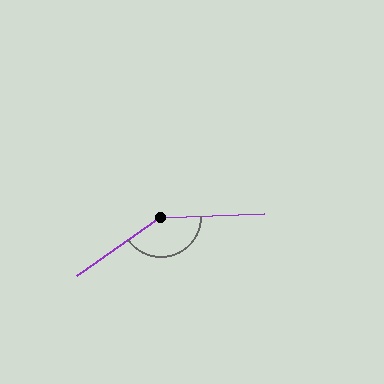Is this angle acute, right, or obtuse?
It is obtuse.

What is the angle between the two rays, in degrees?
Approximately 146 degrees.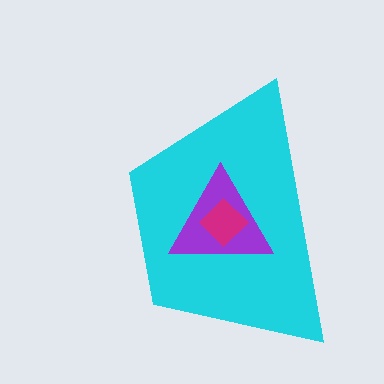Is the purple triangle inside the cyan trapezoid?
Yes.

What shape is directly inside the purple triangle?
The magenta diamond.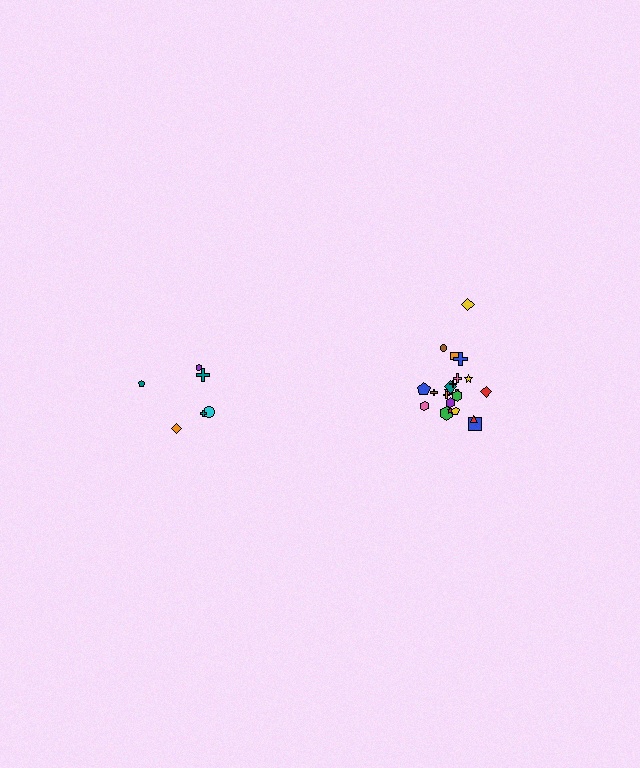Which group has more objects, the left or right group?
The right group.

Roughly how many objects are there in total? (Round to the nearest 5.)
Roughly 30 objects in total.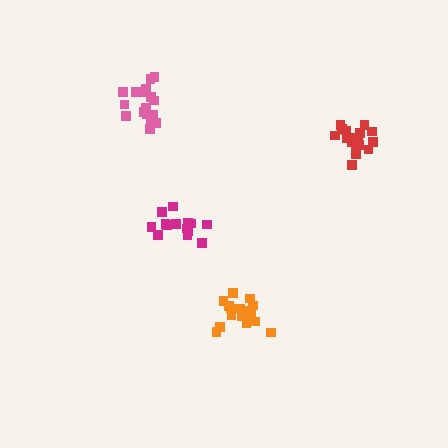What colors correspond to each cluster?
The clusters are colored: red, orange, magenta, pink.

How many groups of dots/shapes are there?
There are 4 groups.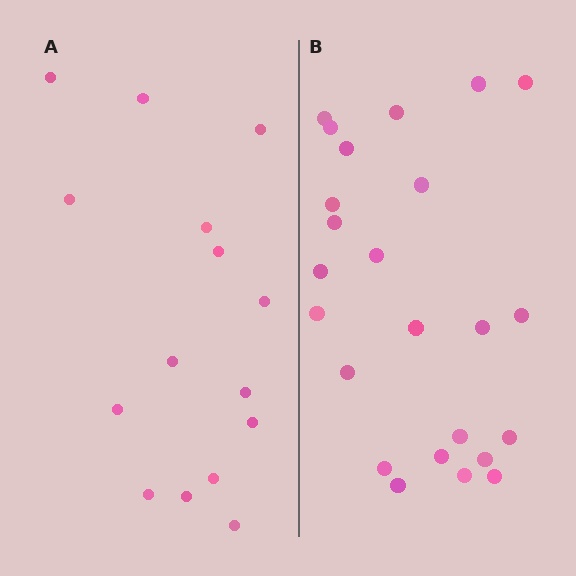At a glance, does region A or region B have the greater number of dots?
Region B (the right region) has more dots.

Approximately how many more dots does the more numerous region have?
Region B has roughly 8 or so more dots than region A.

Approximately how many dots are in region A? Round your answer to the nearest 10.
About 20 dots. (The exact count is 15, which rounds to 20.)